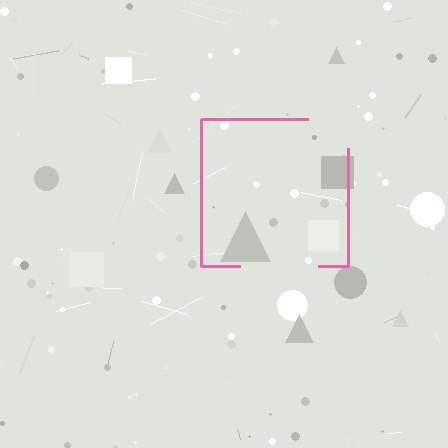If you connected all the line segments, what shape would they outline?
They would outline a square.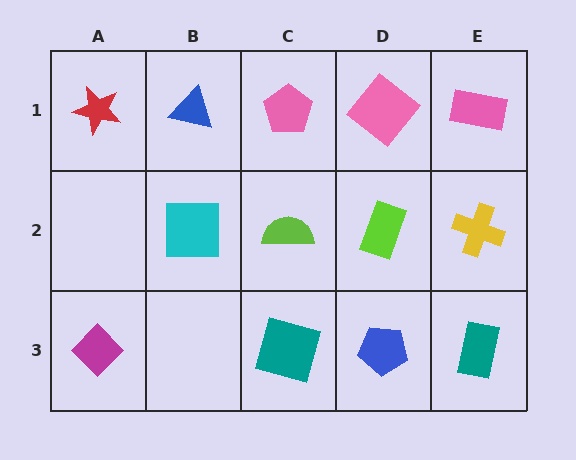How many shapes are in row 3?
4 shapes.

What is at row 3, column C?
A teal square.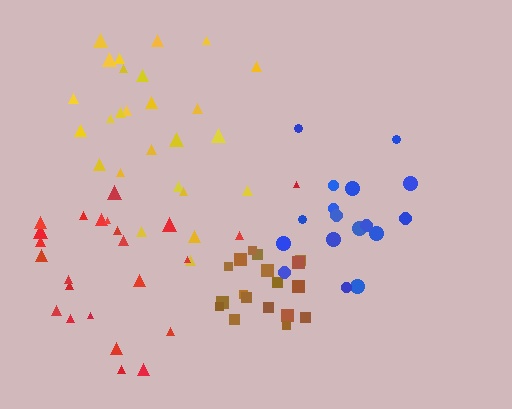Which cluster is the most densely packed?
Brown.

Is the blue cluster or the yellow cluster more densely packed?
Blue.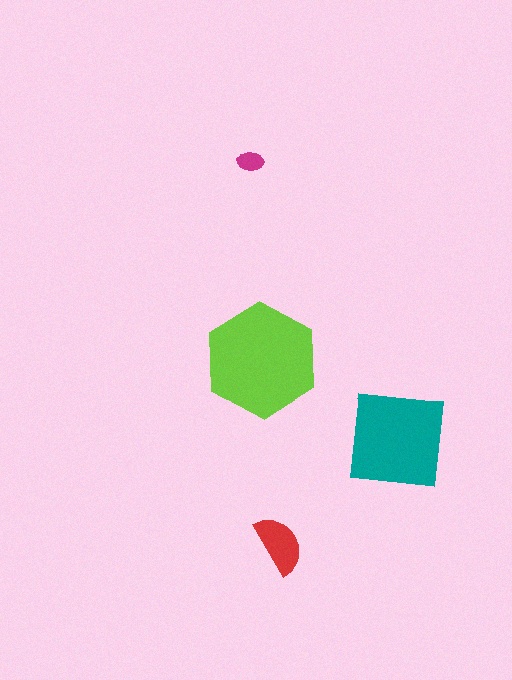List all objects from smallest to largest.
The magenta ellipse, the red semicircle, the teal square, the lime hexagon.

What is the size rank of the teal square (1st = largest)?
2nd.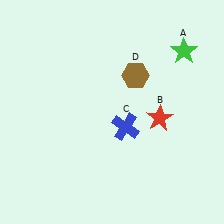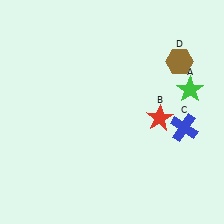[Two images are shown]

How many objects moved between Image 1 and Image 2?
3 objects moved between the two images.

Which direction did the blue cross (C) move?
The blue cross (C) moved right.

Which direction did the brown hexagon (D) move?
The brown hexagon (D) moved right.